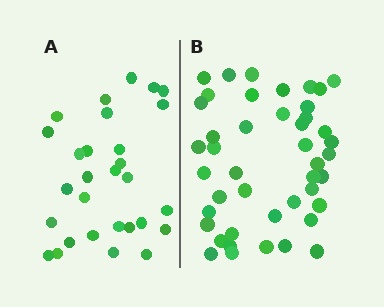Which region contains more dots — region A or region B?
Region B (the right region) has more dots.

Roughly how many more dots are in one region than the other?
Region B has approximately 15 more dots than region A.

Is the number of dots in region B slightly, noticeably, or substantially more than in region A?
Region B has substantially more. The ratio is roughly 1.5 to 1.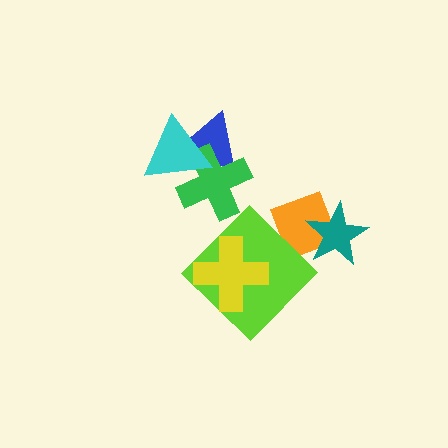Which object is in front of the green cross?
The cyan triangle is in front of the green cross.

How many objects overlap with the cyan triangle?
2 objects overlap with the cyan triangle.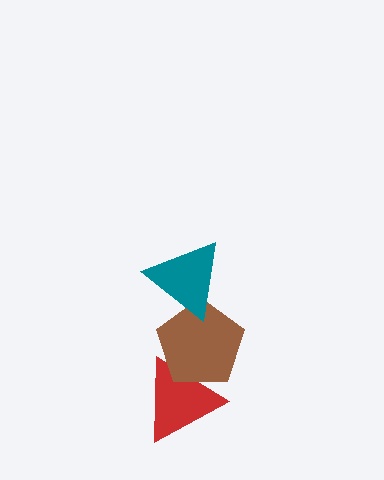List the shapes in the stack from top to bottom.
From top to bottom: the teal triangle, the brown pentagon, the red triangle.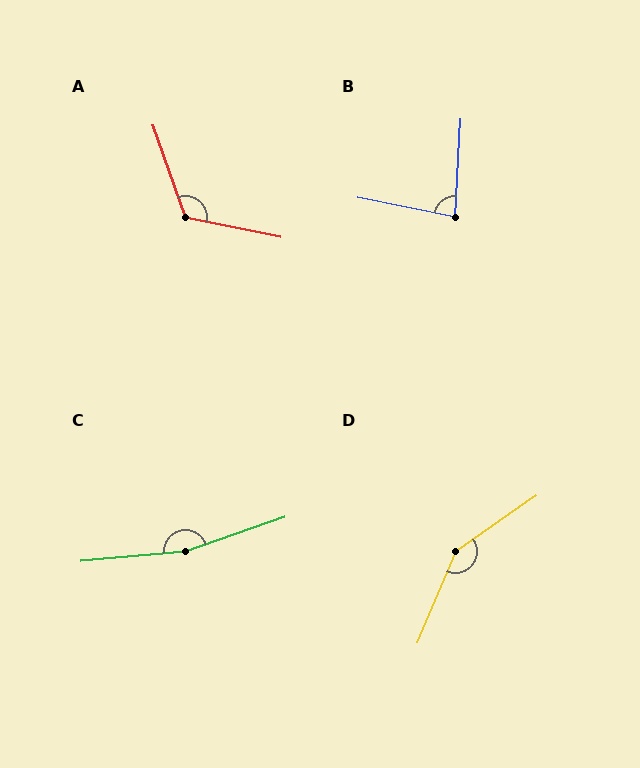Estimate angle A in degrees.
Approximately 121 degrees.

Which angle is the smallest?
B, at approximately 82 degrees.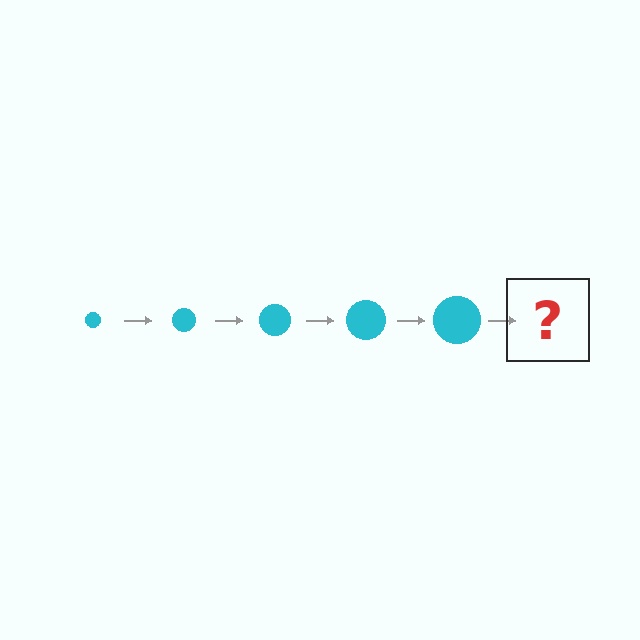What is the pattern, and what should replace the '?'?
The pattern is that the circle gets progressively larger each step. The '?' should be a cyan circle, larger than the previous one.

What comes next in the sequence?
The next element should be a cyan circle, larger than the previous one.